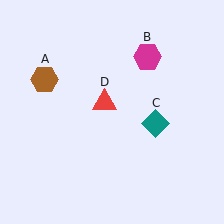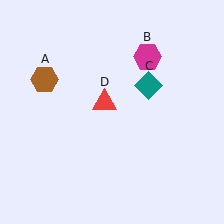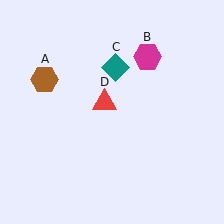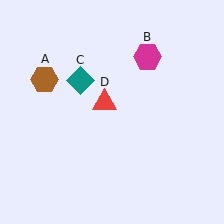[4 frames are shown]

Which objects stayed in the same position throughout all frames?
Brown hexagon (object A) and magenta hexagon (object B) and red triangle (object D) remained stationary.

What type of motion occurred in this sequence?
The teal diamond (object C) rotated counterclockwise around the center of the scene.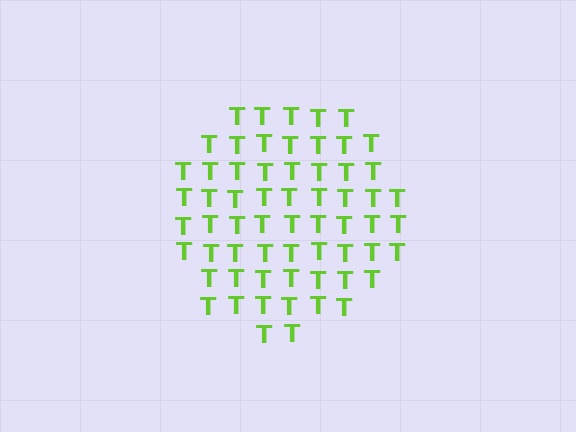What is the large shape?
The large shape is a circle.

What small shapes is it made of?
It is made of small letter T's.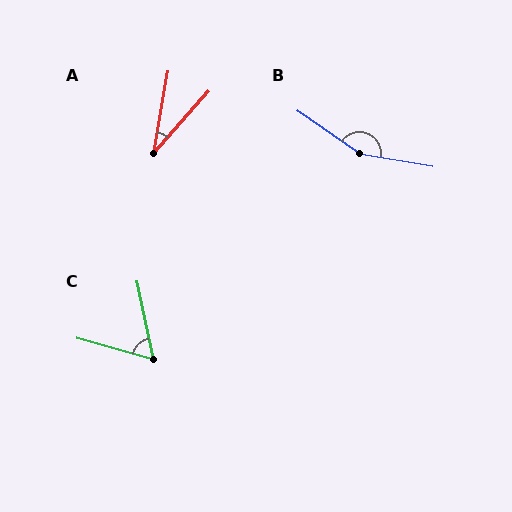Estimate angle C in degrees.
Approximately 62 degrees.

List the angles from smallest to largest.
A (32°), C (62°), B (155°).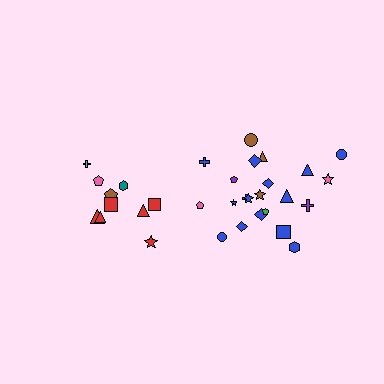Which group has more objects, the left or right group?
The right group.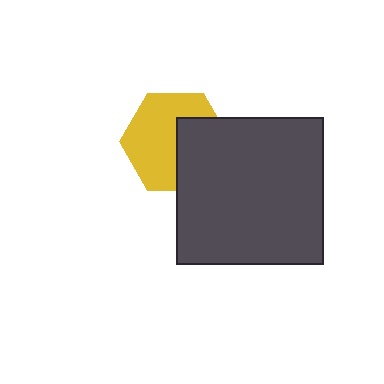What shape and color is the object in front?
The object in front is a dark gray square.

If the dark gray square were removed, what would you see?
You would see the complete yellow hexagon.